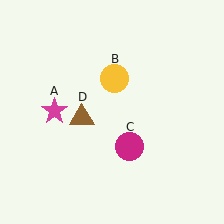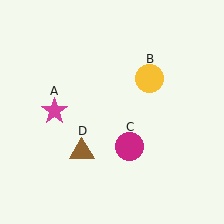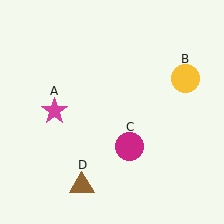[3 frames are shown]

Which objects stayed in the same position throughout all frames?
Magenta star (object A) and magenta circle (object C) remained stationary.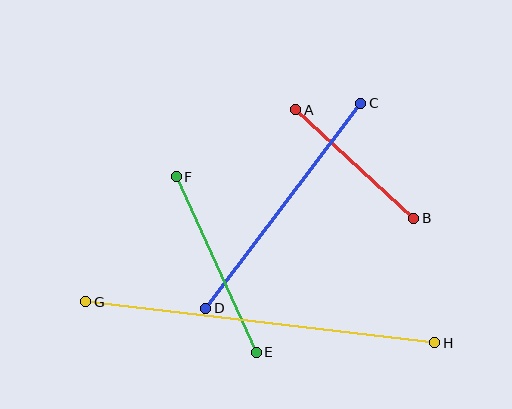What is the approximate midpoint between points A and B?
The midpoint is at approximately (355, 164) pixels.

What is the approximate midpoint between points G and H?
The midpoint is at approximately (260, 322) pixels.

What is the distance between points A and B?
The distance is approximately 160 pixels.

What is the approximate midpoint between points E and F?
The midpoint is at approximately (216, 264) pixels.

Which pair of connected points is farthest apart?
Points G and H are farthest apart.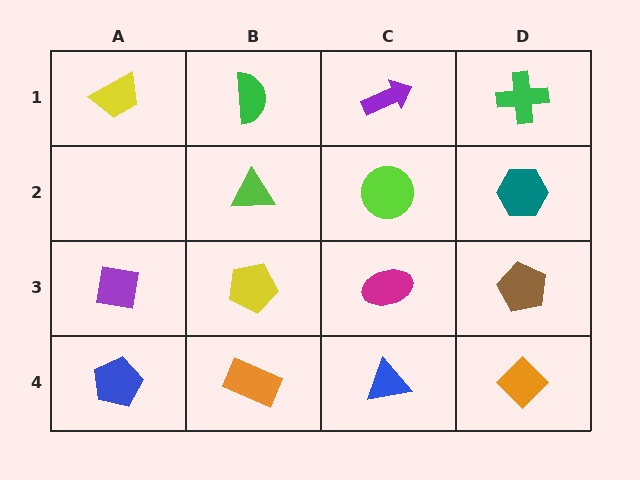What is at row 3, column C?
A magenta ellipse.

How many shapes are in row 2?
3 shapes.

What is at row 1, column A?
A yellow trapezoid.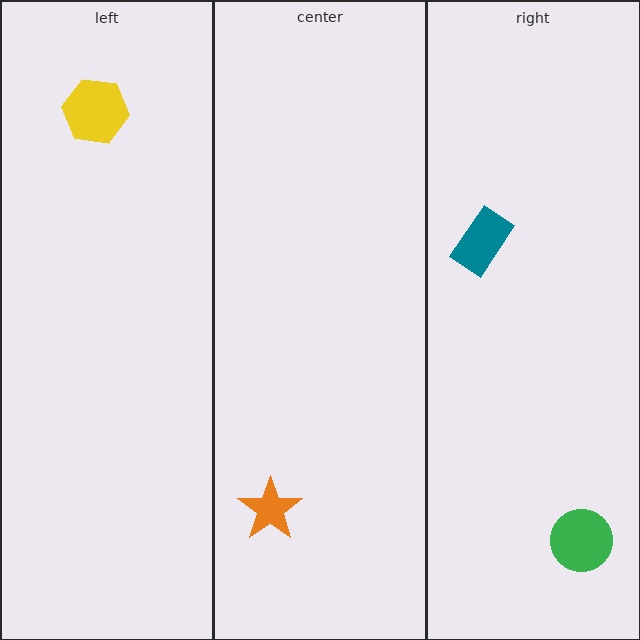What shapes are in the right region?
The teal rectangle, the green circle.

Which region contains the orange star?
The center region.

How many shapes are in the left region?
1.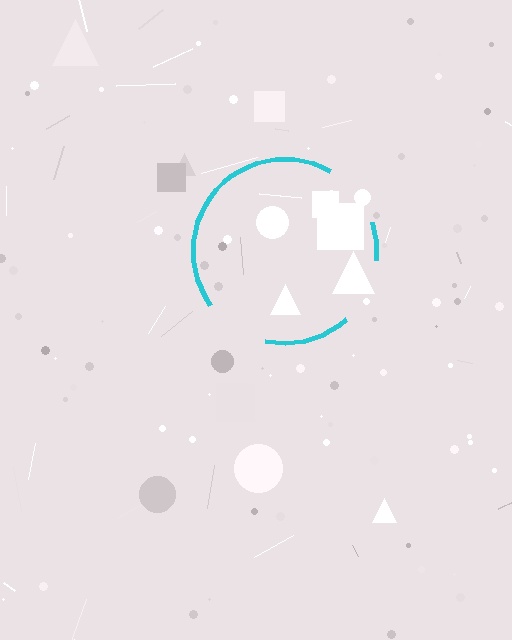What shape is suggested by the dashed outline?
The dashed outline suggests a circle.